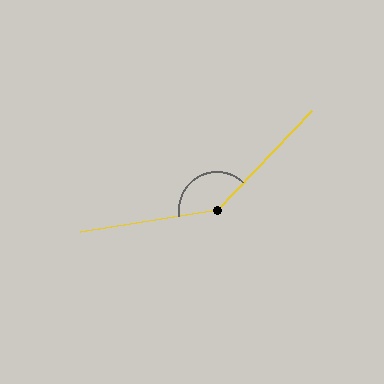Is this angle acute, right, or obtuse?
It is obtuse.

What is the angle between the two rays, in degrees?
Approximately 143 degrees.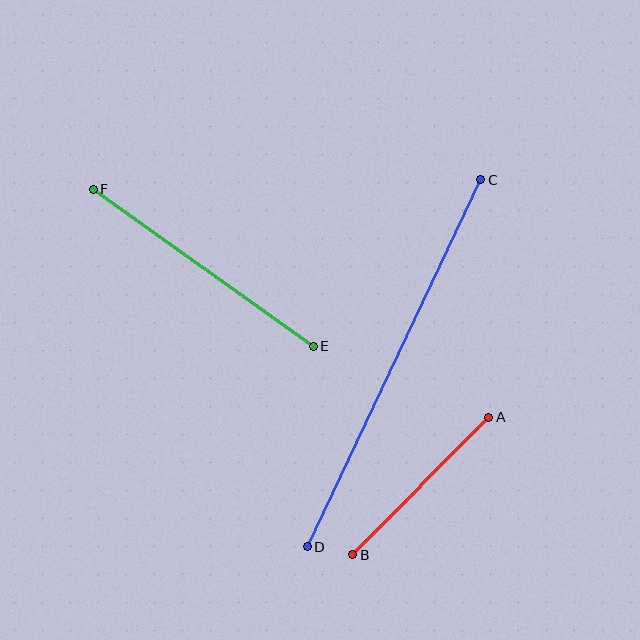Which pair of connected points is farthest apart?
Points C and D are farthest apart.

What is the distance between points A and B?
The distance is approximately 193 pixels.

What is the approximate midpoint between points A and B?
The midpoint is at approximately (421, 486) pixels.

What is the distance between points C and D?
The distance is approximately 406 pixels.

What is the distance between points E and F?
The distance is approximately 270 pixels.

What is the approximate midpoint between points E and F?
The midpoint is at approximately (203, 268) pixels.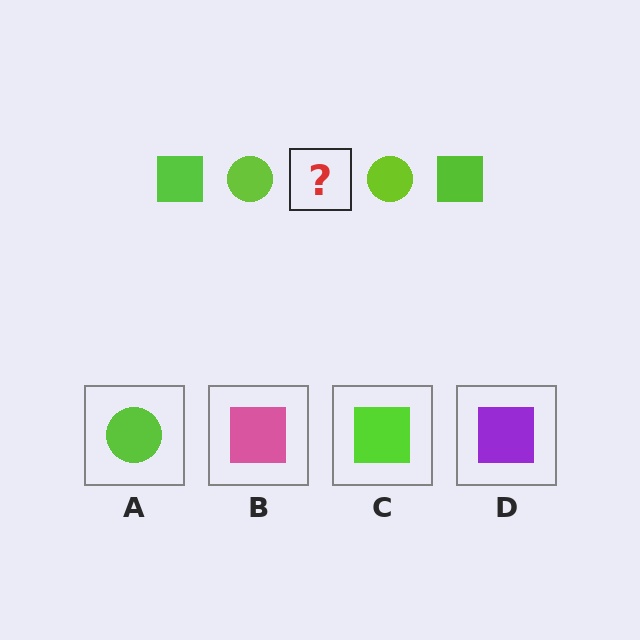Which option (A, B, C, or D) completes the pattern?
C.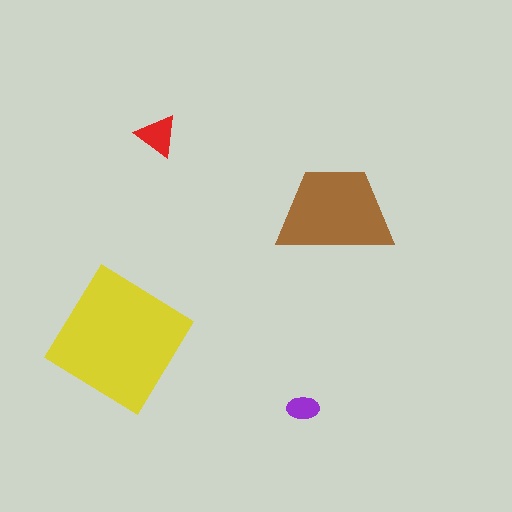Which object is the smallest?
The purple ellipse.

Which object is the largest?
The yellow diamond.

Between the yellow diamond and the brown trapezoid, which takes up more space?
The yellow diamond.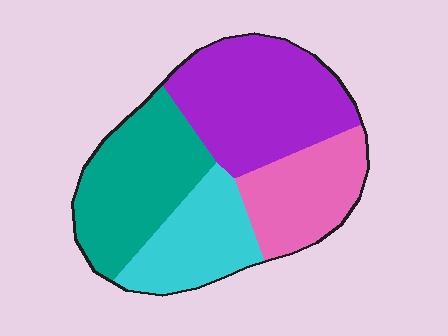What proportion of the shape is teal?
Teal covers 28% of the shape.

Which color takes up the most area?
Purple, at roughly 35%.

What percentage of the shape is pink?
Pink covers around 20% of the shape.